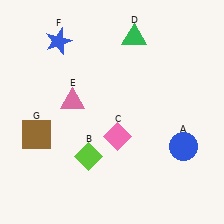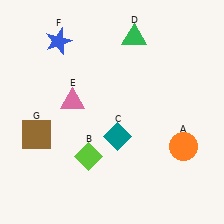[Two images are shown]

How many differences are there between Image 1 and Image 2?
There are 2 differences between the two images.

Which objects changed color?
A changed from blue to orange. C changed from pink to teal.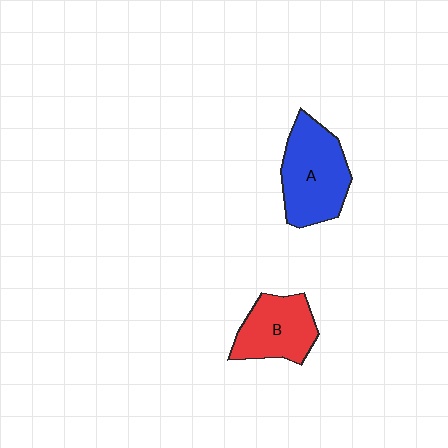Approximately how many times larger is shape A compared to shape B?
Approximately 1.3 times.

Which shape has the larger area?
Shape A (blue).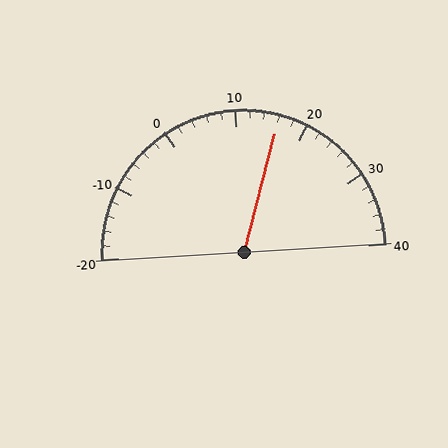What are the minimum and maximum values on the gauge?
The gauge ranges from -20 to 40.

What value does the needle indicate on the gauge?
The needle indicates approximately 16.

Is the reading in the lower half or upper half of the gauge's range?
The reading is in the upper half of the range (-20 to 40).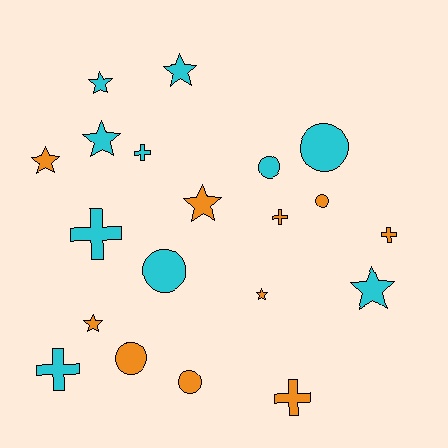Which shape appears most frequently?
Star, with 8 objects.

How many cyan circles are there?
There are 3 cyan circles.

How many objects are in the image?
There are 20 objects.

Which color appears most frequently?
Cyan, with 10 objects.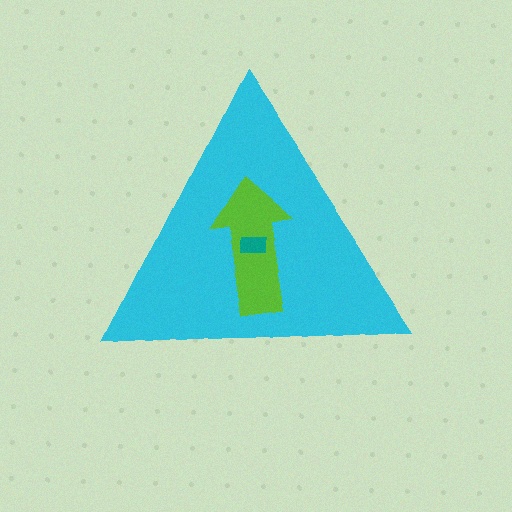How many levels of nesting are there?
3.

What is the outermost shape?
The cyan triangle.